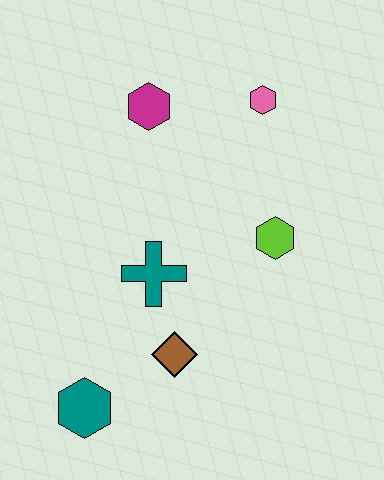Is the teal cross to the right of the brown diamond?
No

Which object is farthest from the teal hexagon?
The pink hexagon is farthest from the teal hexagon.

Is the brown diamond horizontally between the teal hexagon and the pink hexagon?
Yes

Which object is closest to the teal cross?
The brown diamond is closest to the teal cross.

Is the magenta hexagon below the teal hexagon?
No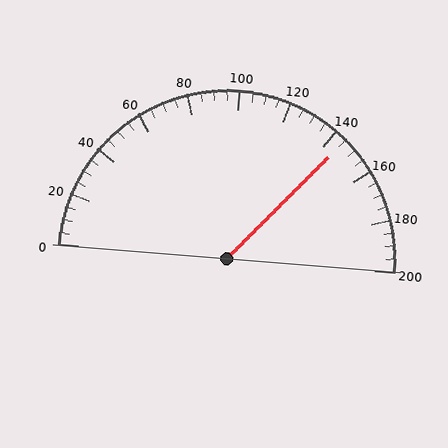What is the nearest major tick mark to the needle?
The nearest major tick mark is 140.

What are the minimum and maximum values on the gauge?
The gauge ranges from 0 to 200.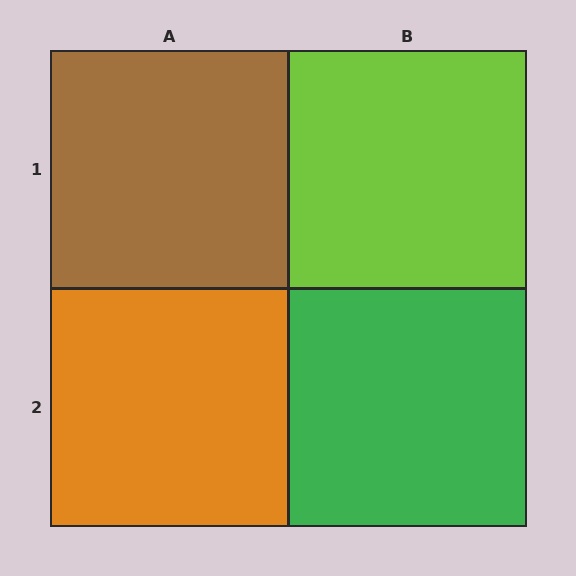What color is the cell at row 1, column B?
Lime.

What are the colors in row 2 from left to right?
Orange, green.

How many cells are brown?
1 cell is brown.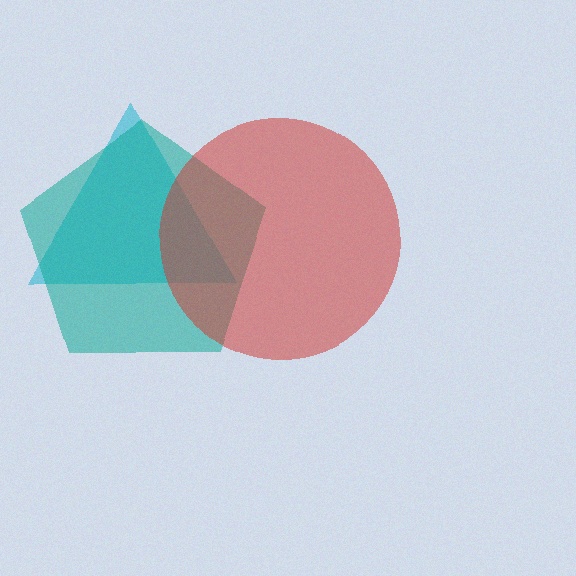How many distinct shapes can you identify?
There are 3 distinct shapes: a cyan triangle, a teal pentagon, a red circle.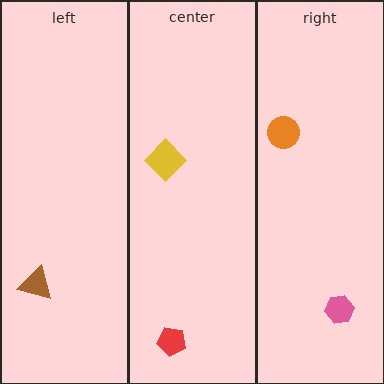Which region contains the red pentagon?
The center region.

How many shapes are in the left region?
1.